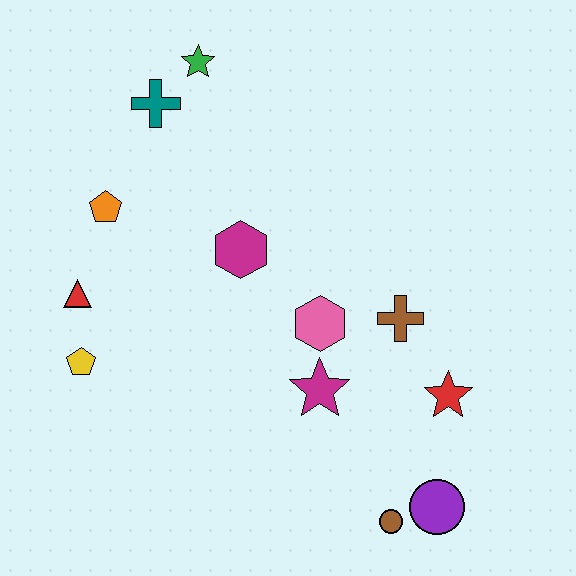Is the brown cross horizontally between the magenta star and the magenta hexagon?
No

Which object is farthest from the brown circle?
The green star is farthest from the brown circle.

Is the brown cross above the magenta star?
Yes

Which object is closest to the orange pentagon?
The red triangle is closest to the orange pentagon.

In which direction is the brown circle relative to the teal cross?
The brown circle is below the teal cross.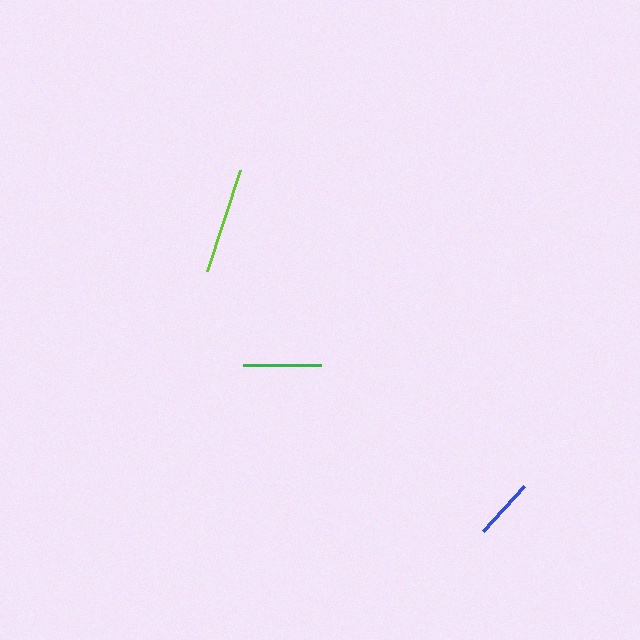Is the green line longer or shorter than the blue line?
The green line is longer than the blue line.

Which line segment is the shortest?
The blue line is the shortest at approximately 60 pixels.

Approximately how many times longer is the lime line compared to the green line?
The lime line is approximately 1.4 times the length of the green line.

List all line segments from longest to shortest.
From longest to shortest: lime, green, blue.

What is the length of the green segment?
The green segment is approximately 79 pixels long.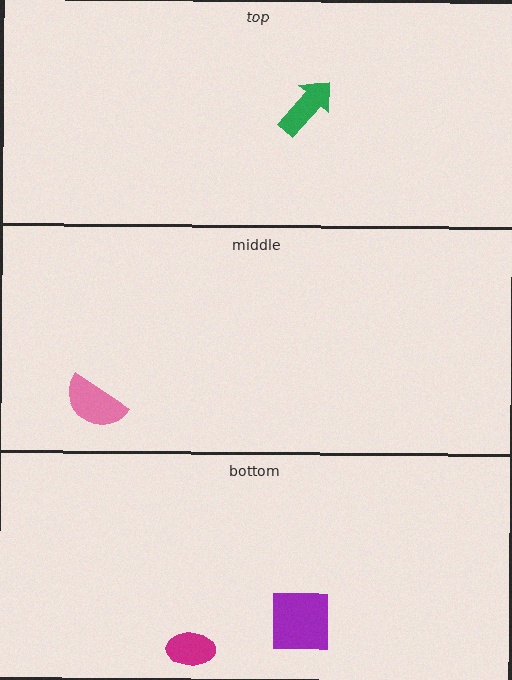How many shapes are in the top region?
1.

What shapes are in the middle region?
The pink semicircle.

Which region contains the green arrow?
The top region.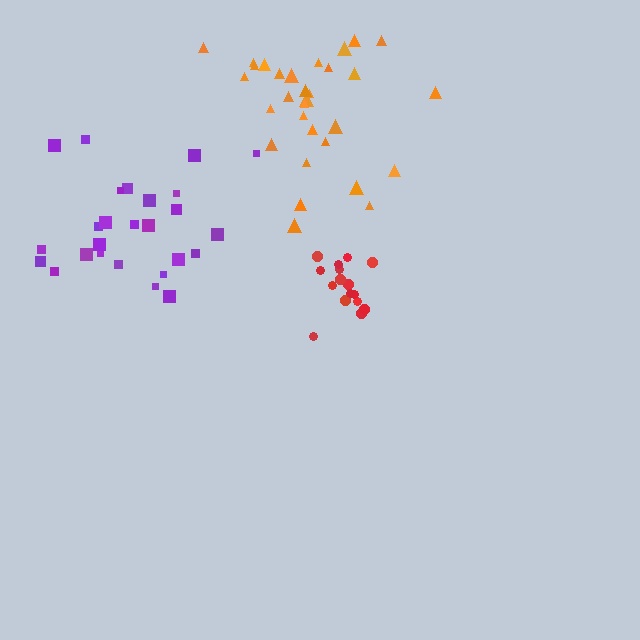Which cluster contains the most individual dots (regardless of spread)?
Orange (31).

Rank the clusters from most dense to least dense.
red, orange, purple.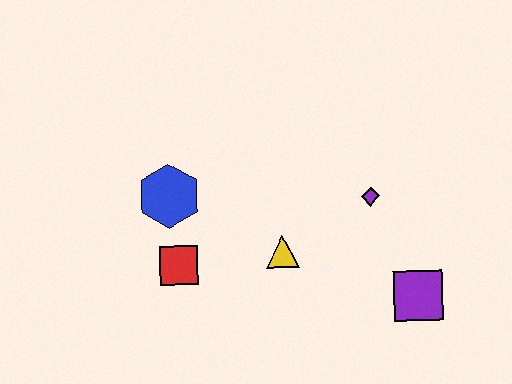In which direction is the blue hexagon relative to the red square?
The blue hexagon is above the red square.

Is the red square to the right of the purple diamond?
No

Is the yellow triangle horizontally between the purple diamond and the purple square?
No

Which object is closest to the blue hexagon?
The red square is closest to the blue hexagon.